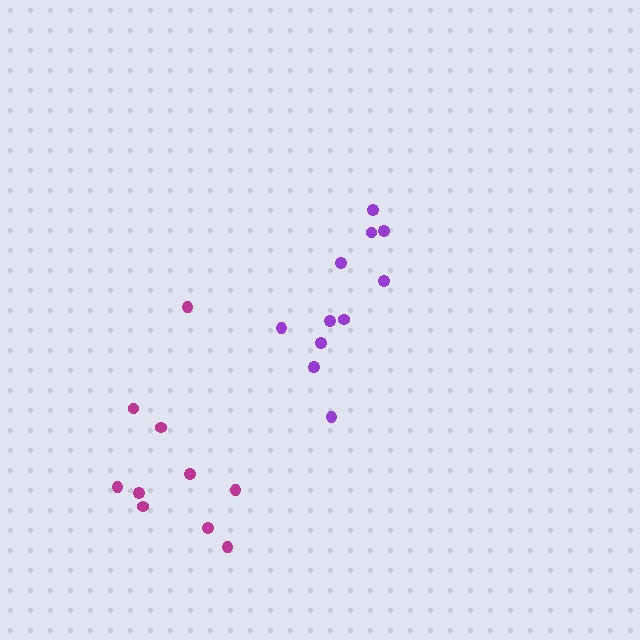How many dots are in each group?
Group 1: 10 dots, Group 2: 11 dots (21 total).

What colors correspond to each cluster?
The clusters are colored: magenta, purple.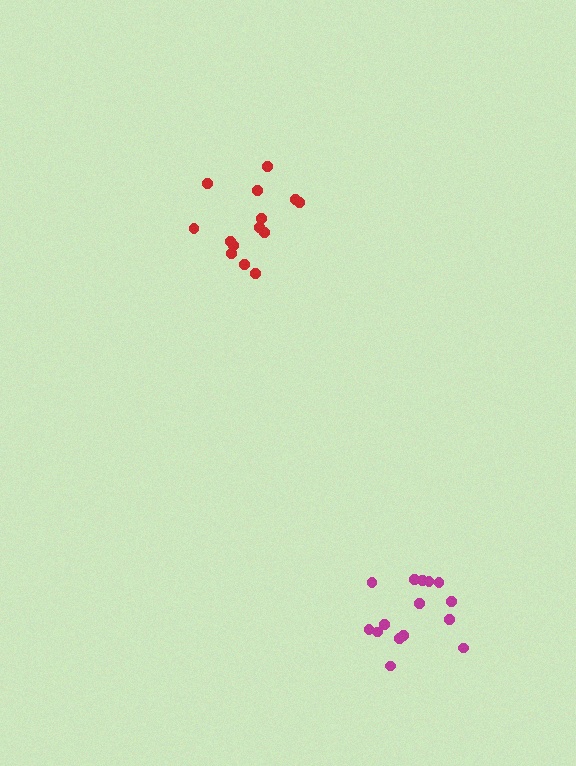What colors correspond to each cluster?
The clusters are colored: magenta, red.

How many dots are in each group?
Group 1: 15 dots, Group 2: 14 dots (29 total).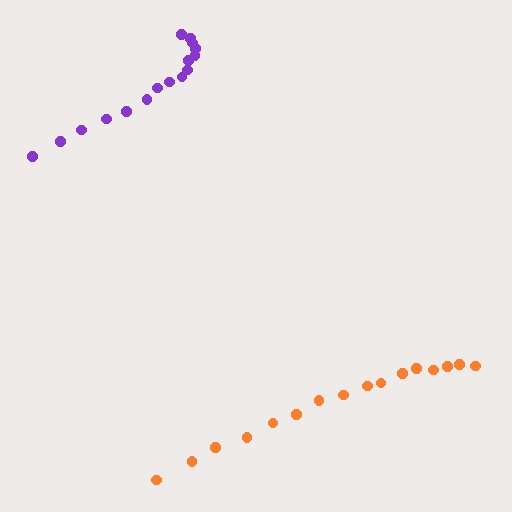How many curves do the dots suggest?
There are 2 distinct paths.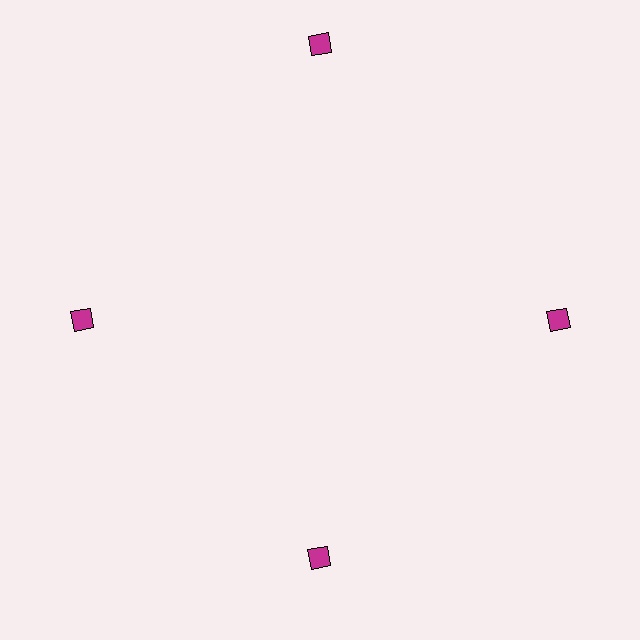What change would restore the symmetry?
The symmetry would be restored by moving it inward, back onto the ring so that all 4 diamonds sit at equal angles and equal distance from the center.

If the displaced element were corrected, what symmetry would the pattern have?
It would have 4-fold rotational symmetry — the pattern would map onto itself every 90 degrees.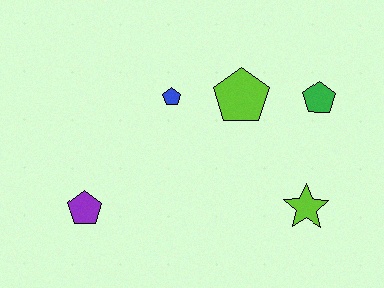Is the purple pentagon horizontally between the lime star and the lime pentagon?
No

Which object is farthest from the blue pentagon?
The lime star is farthest from the blue pentagon.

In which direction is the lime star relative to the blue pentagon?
The lime star is to the right of the blue pentagon.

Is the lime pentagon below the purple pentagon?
No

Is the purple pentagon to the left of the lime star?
Yes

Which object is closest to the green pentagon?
The lime pentagon is closest to the green pentagon.